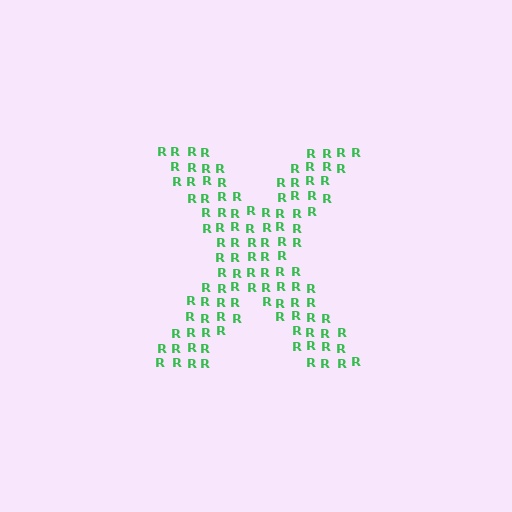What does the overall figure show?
The overall figure shows the letter X.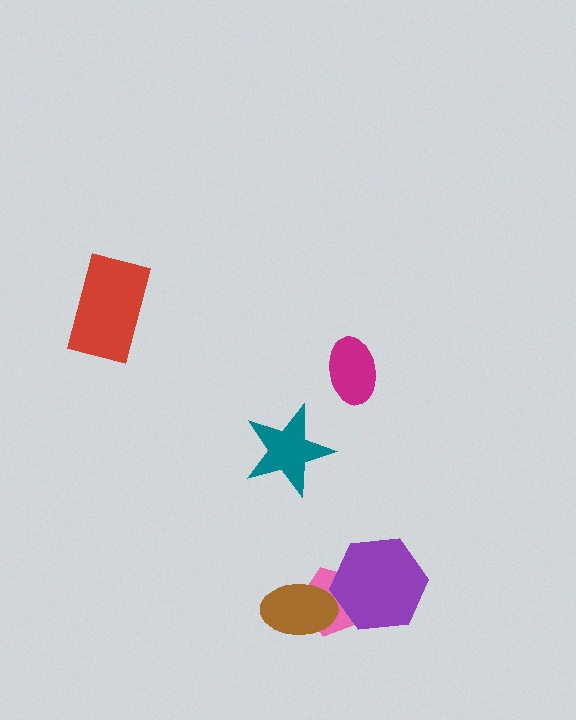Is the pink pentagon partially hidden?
Yes, it is partially covered by another shape.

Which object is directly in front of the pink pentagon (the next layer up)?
The brown ellipse is directly in front of the pink pentagon.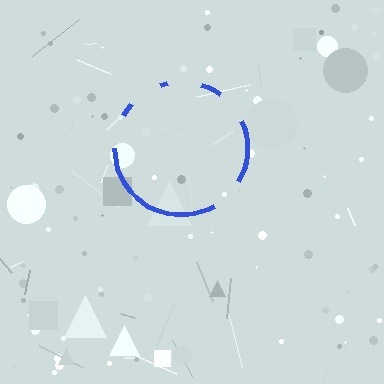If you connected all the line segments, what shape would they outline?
They would outline a circle.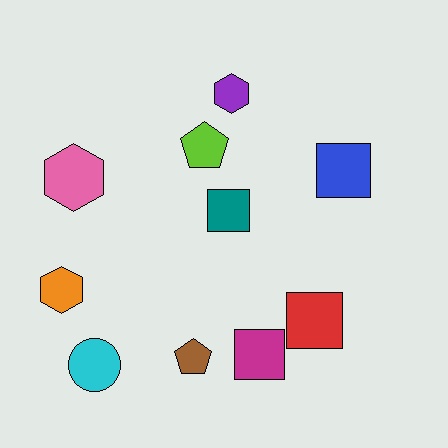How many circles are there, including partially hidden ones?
There is 1 circle.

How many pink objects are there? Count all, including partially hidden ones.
There is 1 pink object.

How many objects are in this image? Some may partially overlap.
There are 10 objects.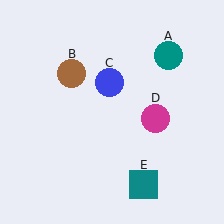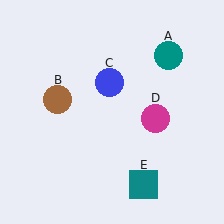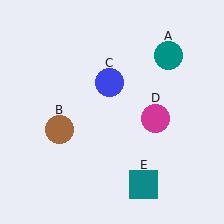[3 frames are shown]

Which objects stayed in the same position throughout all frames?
Teal circle (object A) and blue circle (object C) and magenta circle (object D) and teal square (object E) remained stationary.